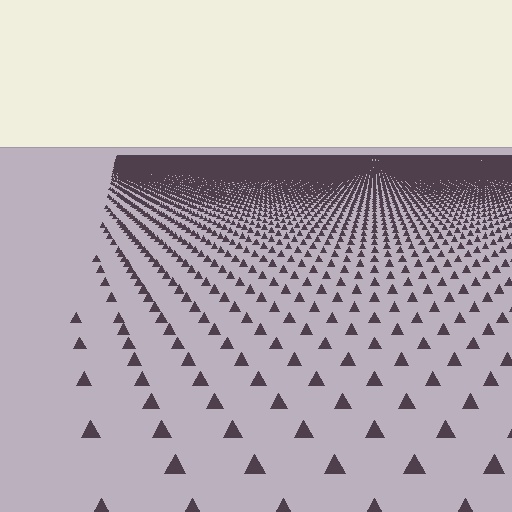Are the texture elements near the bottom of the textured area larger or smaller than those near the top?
Larger. Near the bottom, elements are closer to the viewer and appear at a bigger on-screen size.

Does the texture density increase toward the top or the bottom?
Density increases toward the top.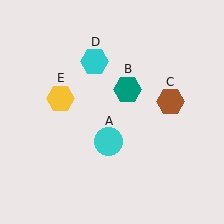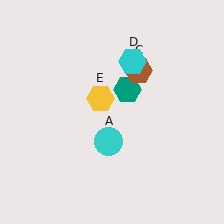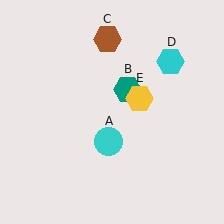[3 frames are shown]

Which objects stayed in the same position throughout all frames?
Cyan circle (object A) and teal hexagon (object B) remained stationary.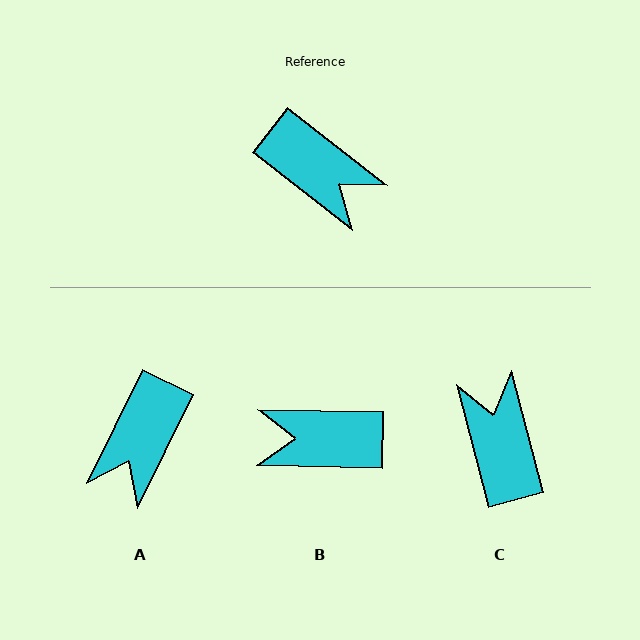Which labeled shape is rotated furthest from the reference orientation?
B, about 143 degrees away.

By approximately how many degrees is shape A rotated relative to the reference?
Approximately 78 degrees clockwise.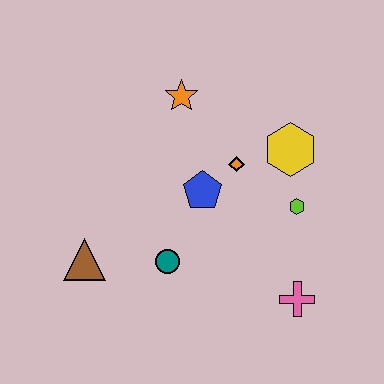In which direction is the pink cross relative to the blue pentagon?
The pink cross is below the blue pentagon.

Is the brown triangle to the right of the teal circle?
No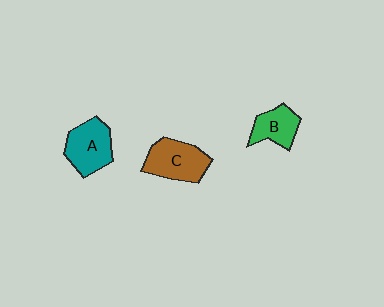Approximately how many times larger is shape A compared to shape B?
Approximately 1.3 times.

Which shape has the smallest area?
Shape B (green).